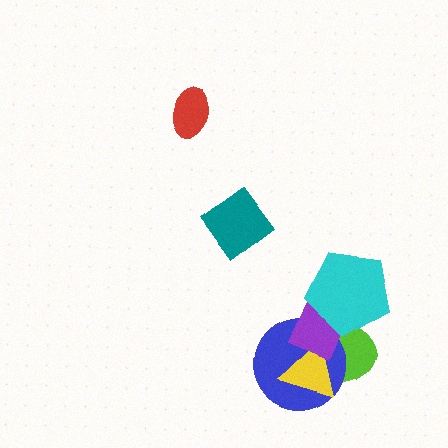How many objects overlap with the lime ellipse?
4 objects overlap with the lime ellipse.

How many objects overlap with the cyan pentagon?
2 objects overlap with the cyan pentagon.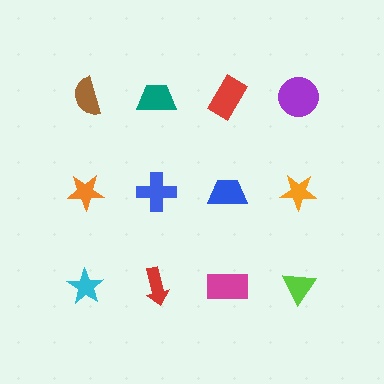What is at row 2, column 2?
A blue cross.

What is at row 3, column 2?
A red arrow.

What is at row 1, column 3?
A red rectangle.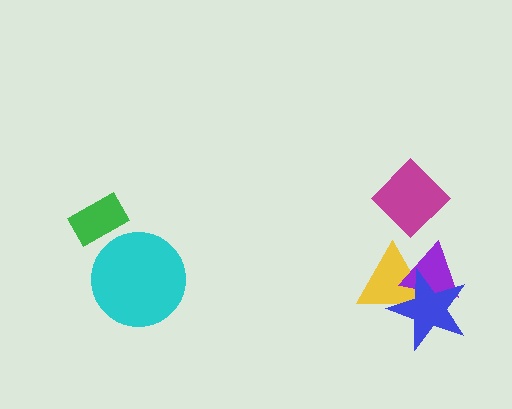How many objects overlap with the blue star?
2 objects overlap with the blue star.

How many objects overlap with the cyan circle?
0 objects overlap with the cyan circle.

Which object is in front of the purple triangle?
The blue star is in front of the purple triangle.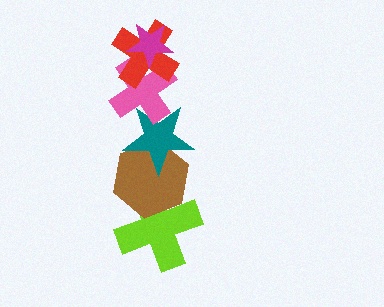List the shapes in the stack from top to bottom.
From top to bottom: the magenta star, the red cross, the pink cross, the teal star, the brown hexagon, the lime cross.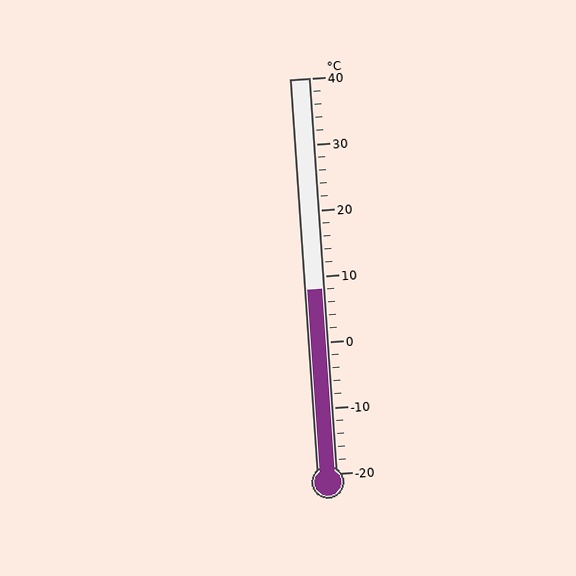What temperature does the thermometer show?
The thermometer shows approximately 8°C.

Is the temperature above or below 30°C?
The temperature is below 30°C.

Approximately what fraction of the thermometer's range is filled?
The thermometer is filled to approximately 45% of its range.